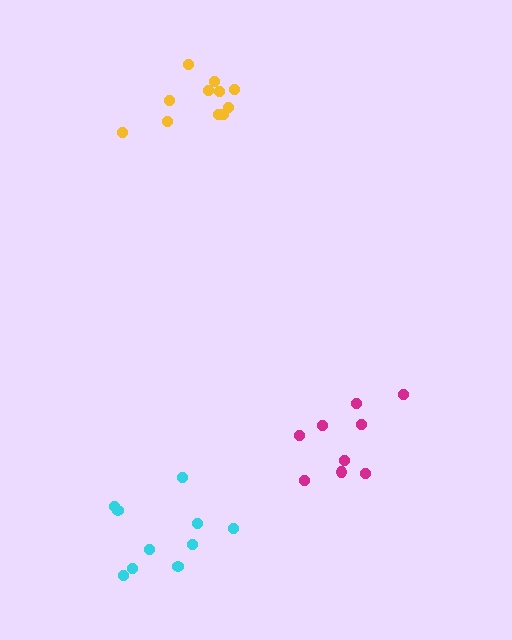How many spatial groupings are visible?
There are 3 spatial groupings.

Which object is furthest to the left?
The cyan cluster is leftmost.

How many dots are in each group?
Group 1: 10 dots, Group 2: 9 dots, Group 3: 11 dots (30 total).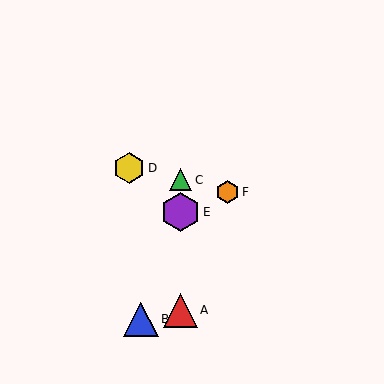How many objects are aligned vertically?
3 objects (A, C, E) are aligned vertically.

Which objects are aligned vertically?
Objects A, C, E are aligned vertically.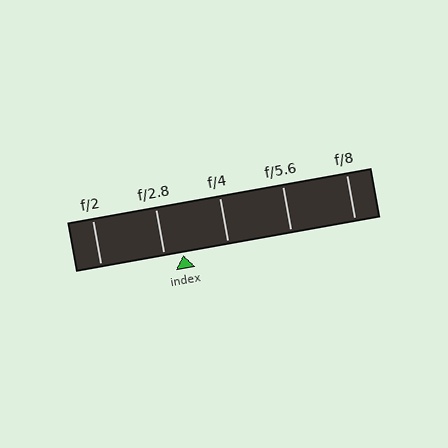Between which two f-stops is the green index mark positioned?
The index mark is between f/2.8 and f/4.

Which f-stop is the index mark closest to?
The index mark is closest to f/2.8.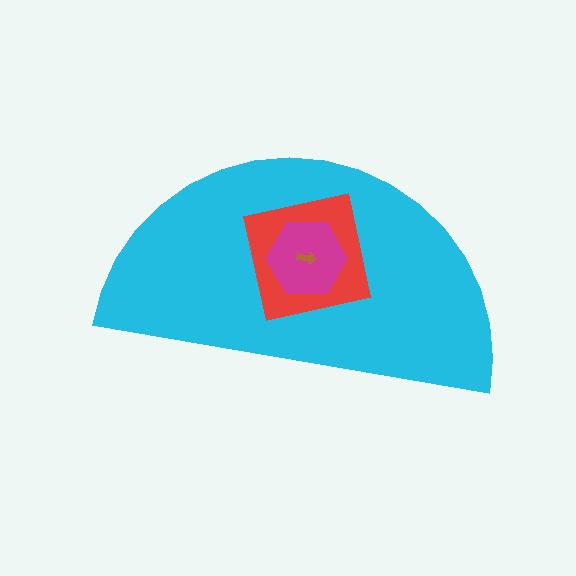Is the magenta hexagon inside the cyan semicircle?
Yes.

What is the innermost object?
The brown arrow.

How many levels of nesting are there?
4.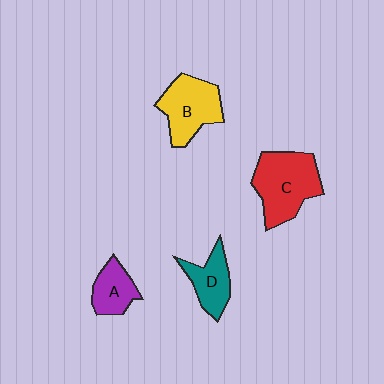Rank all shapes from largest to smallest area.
From largest to smallest: C (red), B (yellow), D (teal), A (purple).